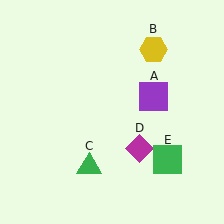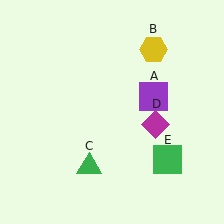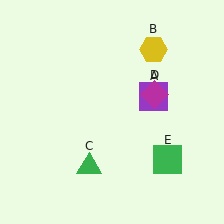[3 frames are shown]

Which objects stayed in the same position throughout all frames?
Purple square (object A) and yellow hexagon (object B) and green triangle (object C) and green square (object E) remained stationary.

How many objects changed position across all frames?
1 object changed position: magenta diamond (object D).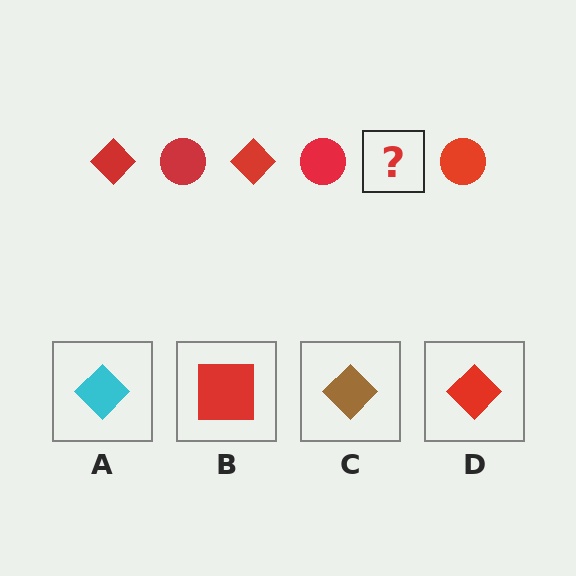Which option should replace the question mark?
Option D.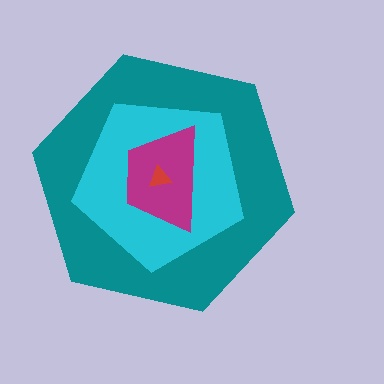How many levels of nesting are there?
4.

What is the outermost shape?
The teal hexagon.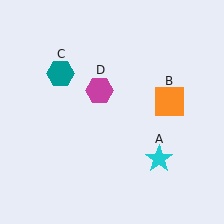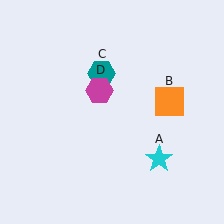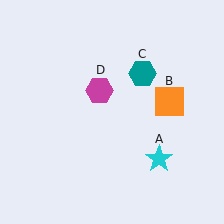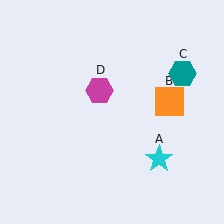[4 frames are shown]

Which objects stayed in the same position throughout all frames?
Cyan star (object A) and orange square (object B) and magenta hexagon (object D) remained stationary.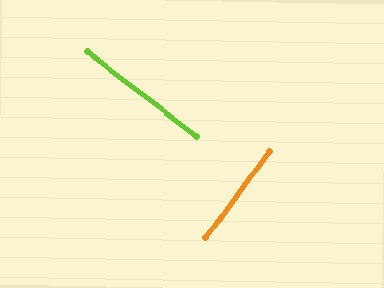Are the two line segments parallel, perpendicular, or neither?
Perpendicular — they meet at approximately 89°.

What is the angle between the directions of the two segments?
Approximately 89 degrees.